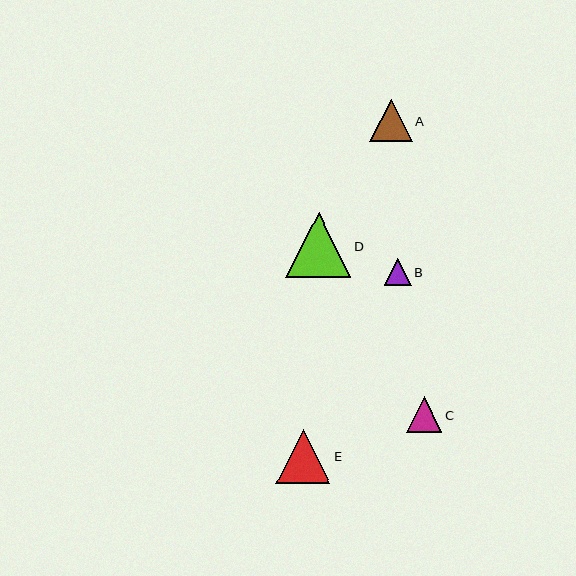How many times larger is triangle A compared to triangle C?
Triangle A is approximately 1.2 times the size of triangle C.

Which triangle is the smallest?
Triangle B is the smallest with a size of approximately 27 pixels.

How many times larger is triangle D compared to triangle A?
Triangle D is approximately 1.5 times the size of triangle A.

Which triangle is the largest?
Triangle D is the largest with a size of approximately 65 pixels.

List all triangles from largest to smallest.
From largest to smallest: D, E, A, C, B.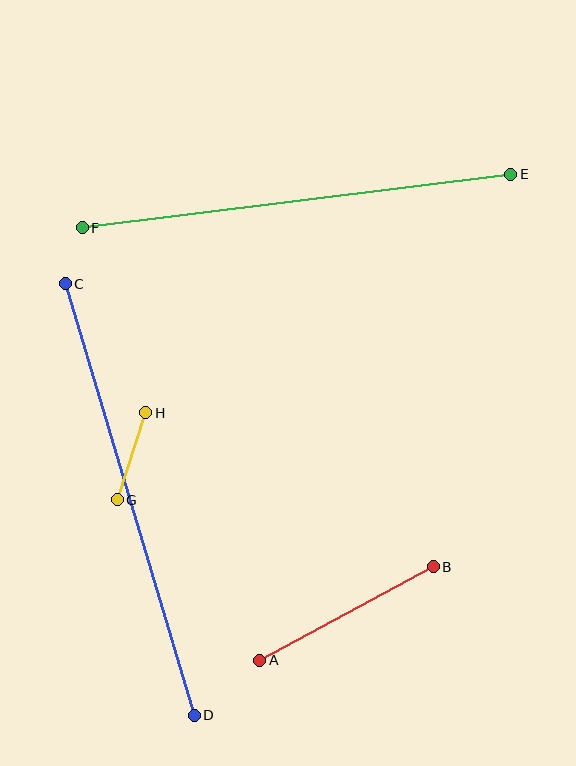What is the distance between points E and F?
The distance is approximately 432 pixels.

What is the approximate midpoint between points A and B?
The midpoint is at approximately (346, 614) pixels.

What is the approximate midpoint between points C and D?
The midpoint is at approximately (130, 500) pixels.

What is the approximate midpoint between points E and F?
The midpoint is at approximately (297, 201) pixels.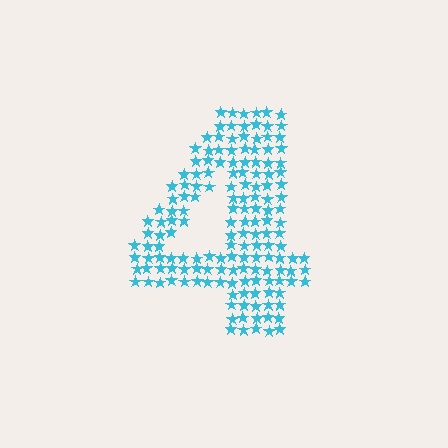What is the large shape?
The large shape is the digit 4.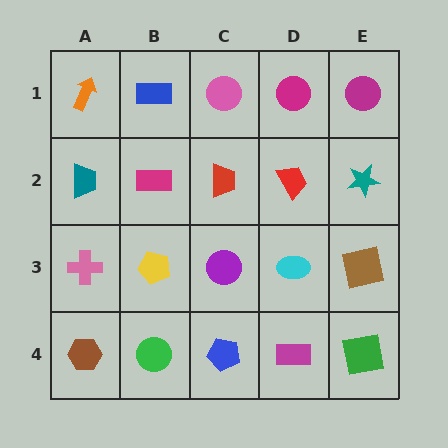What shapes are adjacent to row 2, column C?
A pink circle (row 1, column C), a purple circle (row 3, column C), a magenta rectangle (row 2, column B), a red trapezoid (row 2, column D).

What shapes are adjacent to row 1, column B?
A magenta rectangle (row 2, column B), an orange arrow (row 1, column A), a pink circle (row 1, column C).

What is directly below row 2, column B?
A yellow pentagon.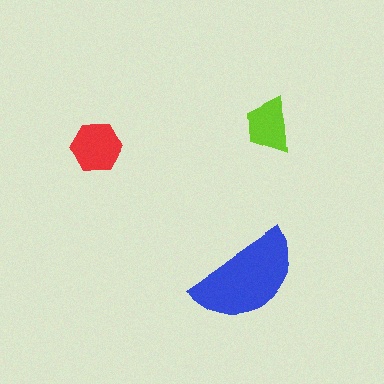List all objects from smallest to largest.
The lime trapezoid, the red hexagon, the blue semicircle.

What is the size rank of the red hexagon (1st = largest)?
2nd.